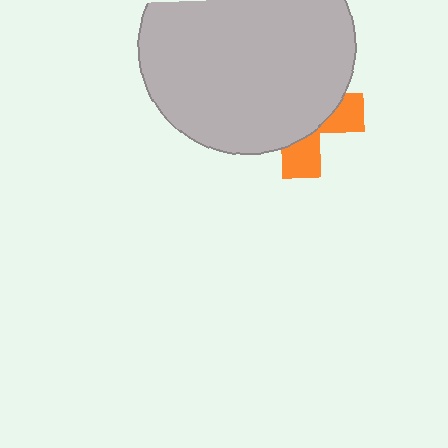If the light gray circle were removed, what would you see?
You would see the complete orange cross.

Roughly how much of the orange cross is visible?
A small part of it is visible (roughly 32%).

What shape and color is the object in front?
The object in front is a light gray circle.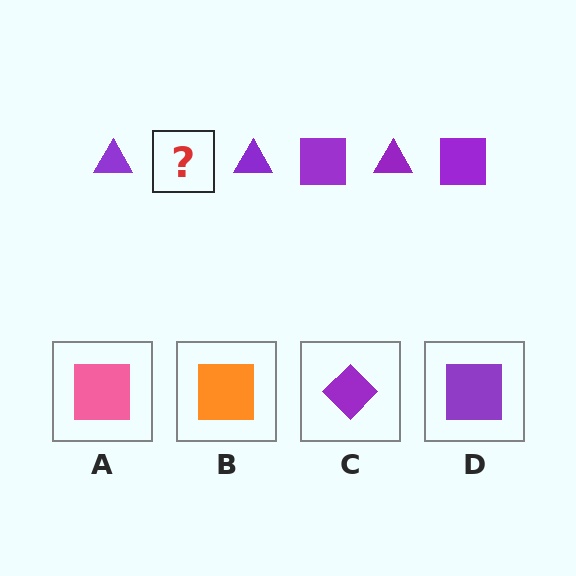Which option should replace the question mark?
Option D.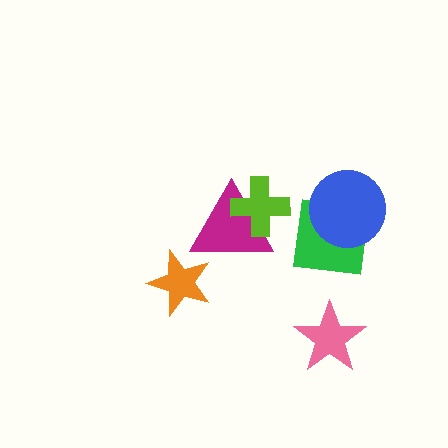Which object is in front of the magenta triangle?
The lime cross is in front of the magenta triangle.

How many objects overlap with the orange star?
0 objects overlap with the orange star.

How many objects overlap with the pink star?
0 objects overlap with the pink star.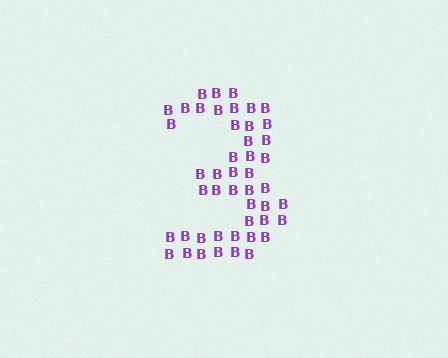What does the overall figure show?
The overall figure shows the digit 3.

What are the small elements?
The small elements are letter B's.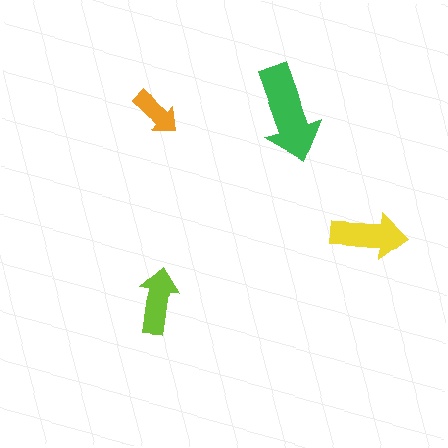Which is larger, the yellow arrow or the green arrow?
The green one.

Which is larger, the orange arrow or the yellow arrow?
The yellow one.